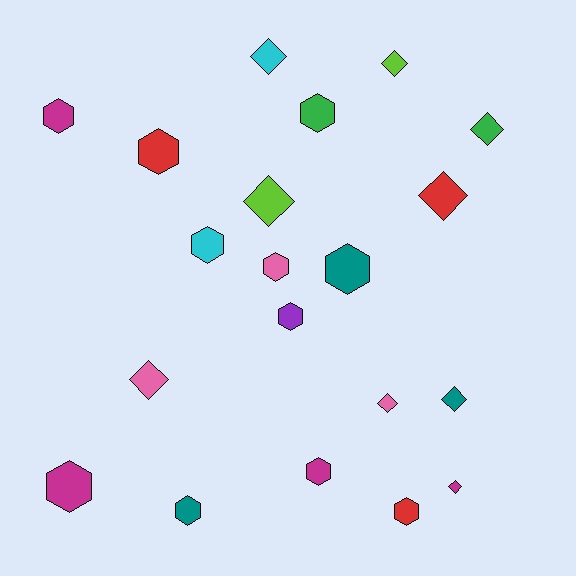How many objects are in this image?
There are 20 objects.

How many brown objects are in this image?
There are no brown objects.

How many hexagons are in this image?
There are 11 hexagons.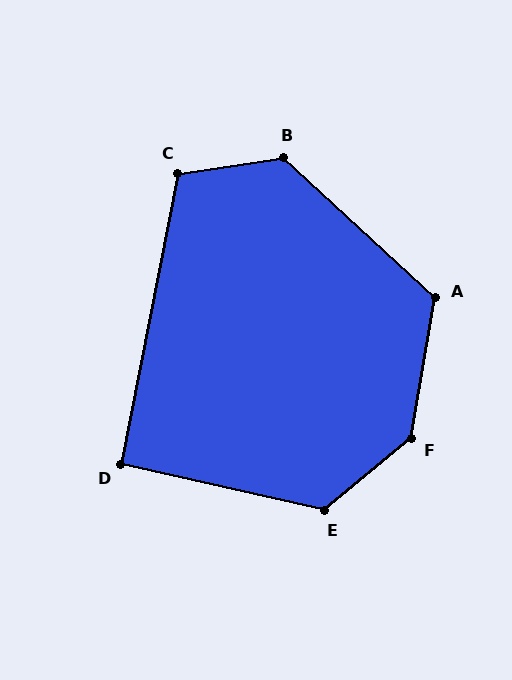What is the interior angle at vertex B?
Approximately 129 degrees (obtuse).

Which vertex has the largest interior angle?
F, at approximately 139 degrees.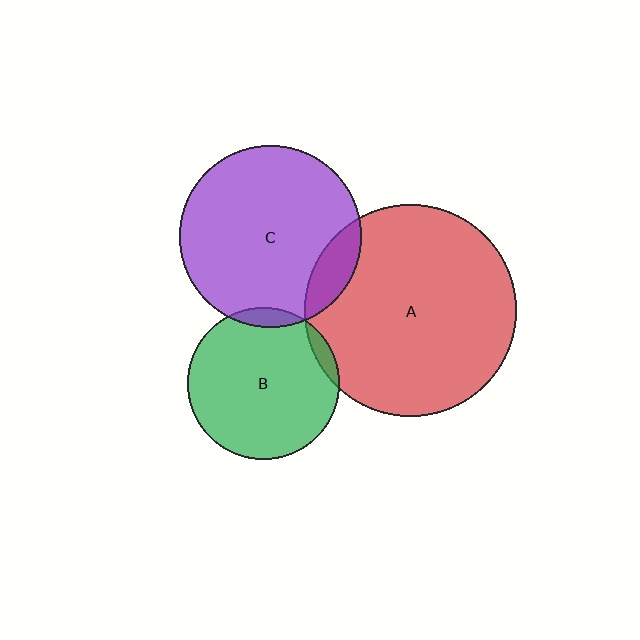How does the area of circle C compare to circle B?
Approximately 1.4 times.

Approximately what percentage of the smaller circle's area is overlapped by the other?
Approximately 5%.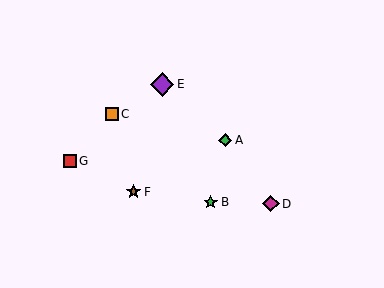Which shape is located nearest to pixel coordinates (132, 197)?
The brown star (labeled F) at (134, 192) is nearest to that location.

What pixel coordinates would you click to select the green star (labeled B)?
Click at (211, 202) to select the green star B.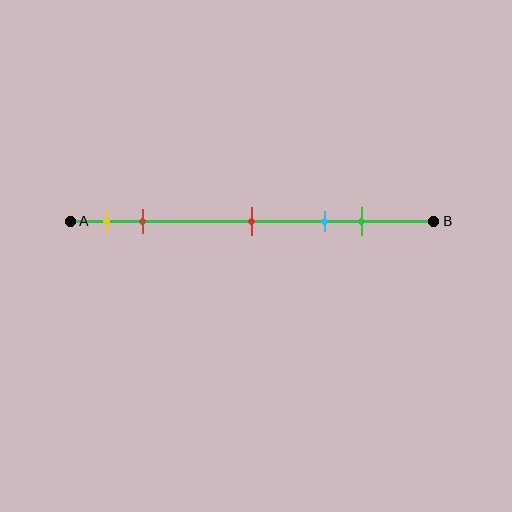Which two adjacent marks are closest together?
The yellow and brown marks are the closest adjacent pair.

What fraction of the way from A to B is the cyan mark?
The cyan mark is approximately 70% (0.7) of the way from A to B.